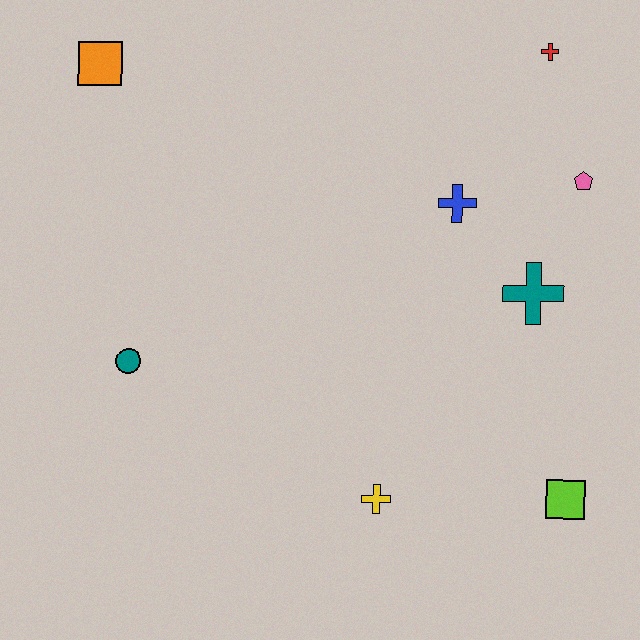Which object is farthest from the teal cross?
The orange square is farthest from the teal cross.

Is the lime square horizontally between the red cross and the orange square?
No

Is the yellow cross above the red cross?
No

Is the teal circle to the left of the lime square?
Yes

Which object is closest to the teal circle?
The yellow cross is closest to the teal circle.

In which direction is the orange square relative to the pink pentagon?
The orange square is to the left of the pink pentagon.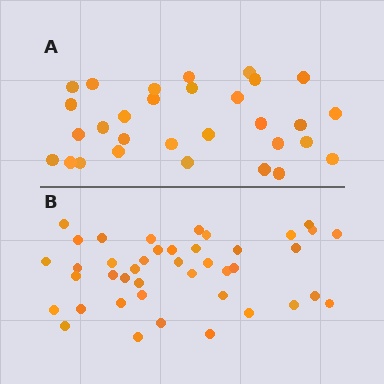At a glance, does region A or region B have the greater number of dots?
Region B (the bottom region) has more dots.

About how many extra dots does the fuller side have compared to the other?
Region B has roughly 12 or so more dots than region A.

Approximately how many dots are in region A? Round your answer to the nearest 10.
About 30 dots.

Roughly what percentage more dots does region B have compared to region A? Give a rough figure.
About 40% more.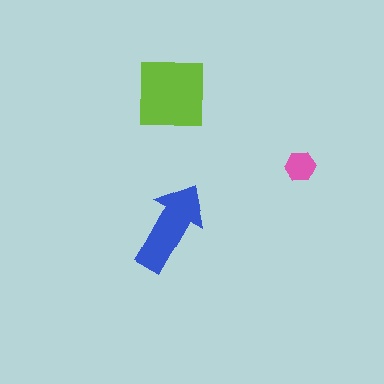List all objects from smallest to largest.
The pink hexagon, the blue arrow, the lime square.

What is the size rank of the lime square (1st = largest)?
1st.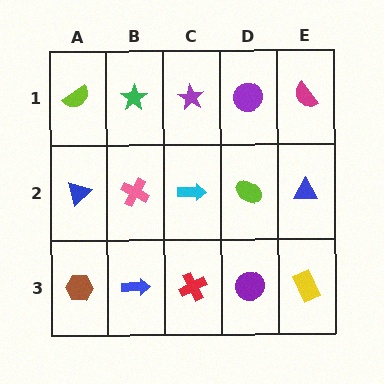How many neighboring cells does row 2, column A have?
3.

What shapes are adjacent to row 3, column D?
A lime ellipse (row 2, column D), a red cross (row 3, column C), a yellow rectangle (row 3, column E).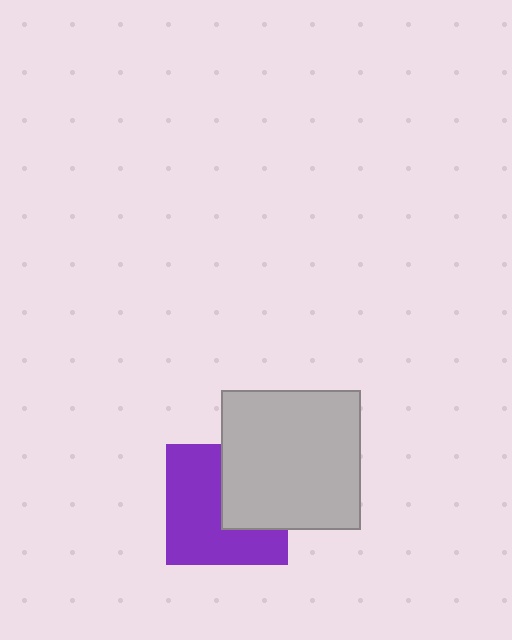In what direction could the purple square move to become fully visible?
The purple square could move left. That would shift it out from behind the light gray square entirely.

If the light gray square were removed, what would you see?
You would see the complete purple square.